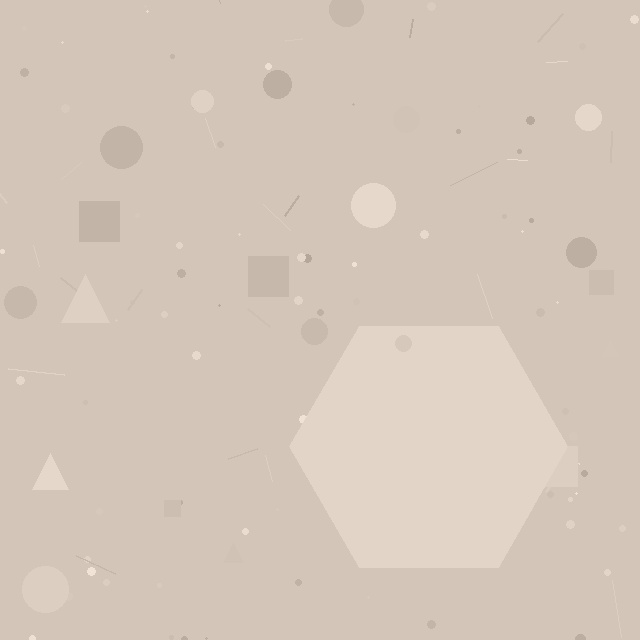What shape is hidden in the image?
A hexagon is hidden in the image.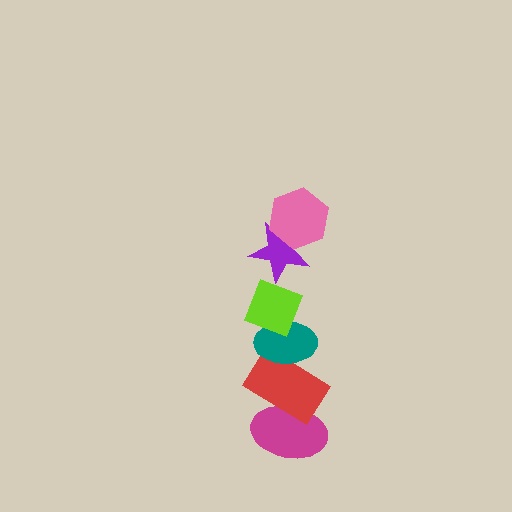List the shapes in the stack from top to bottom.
From top to bottom: the pink hexagon, the purple star, the lime diamond, the teal ellipse, the red rectangle, the magenta ellipse.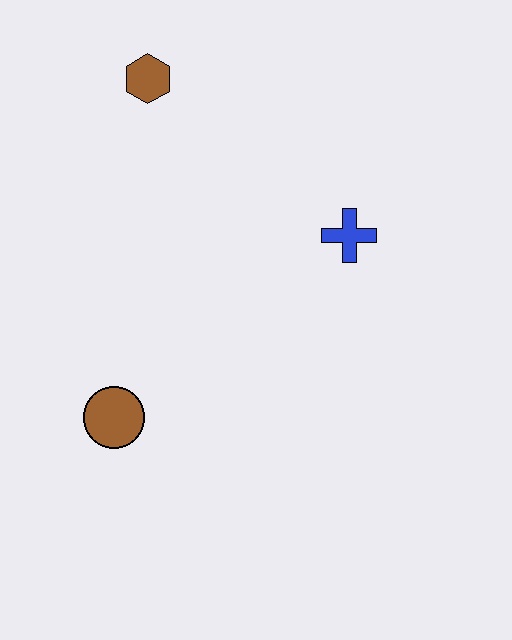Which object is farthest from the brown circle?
The brown hexagon is farthest from the brown circle.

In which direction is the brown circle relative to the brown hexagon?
The brown circle is below the brown hexagon.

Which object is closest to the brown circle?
The blue cross is closest to the brown circle.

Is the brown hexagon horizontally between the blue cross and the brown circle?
Yes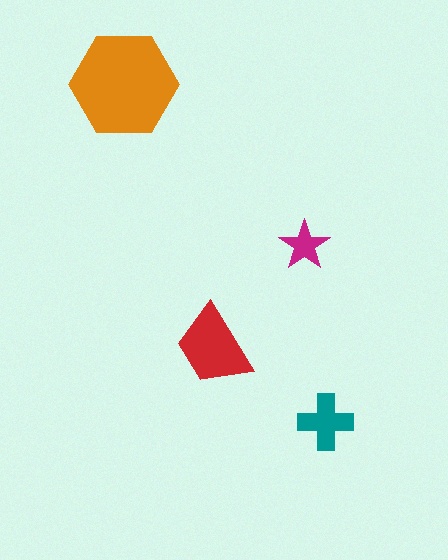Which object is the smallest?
The magenta star.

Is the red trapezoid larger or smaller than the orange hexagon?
Smaller.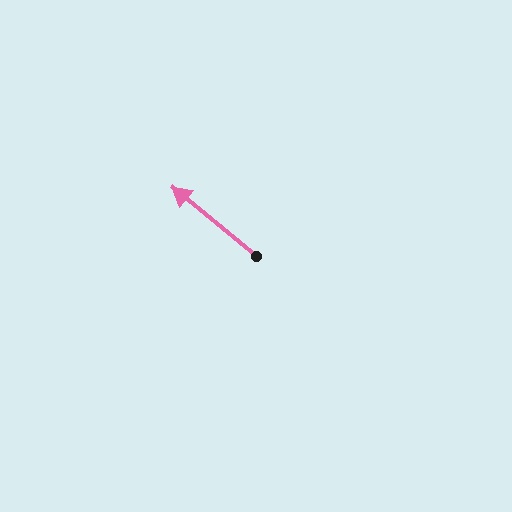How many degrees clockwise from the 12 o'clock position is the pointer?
Approximately 309 degrees.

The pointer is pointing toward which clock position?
Roughly 10 o'clock.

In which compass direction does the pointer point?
Northwest.